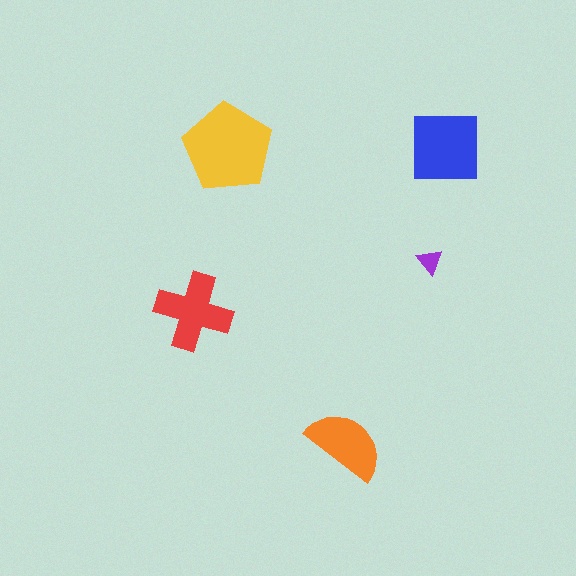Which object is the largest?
The yellow pentagon.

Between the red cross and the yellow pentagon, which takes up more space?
The yellow pentagon.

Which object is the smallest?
The purple triangle.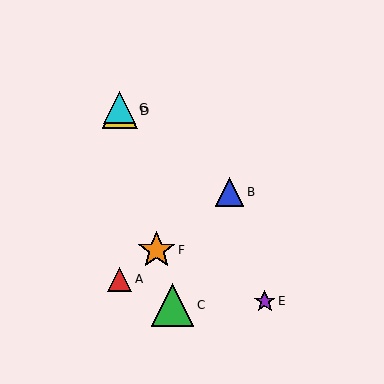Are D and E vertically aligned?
No, D is at x≈120 and E is at x≈265.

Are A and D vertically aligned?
Yes, both are at x≈120.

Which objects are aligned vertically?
Objects A, D, G are aligned vertically.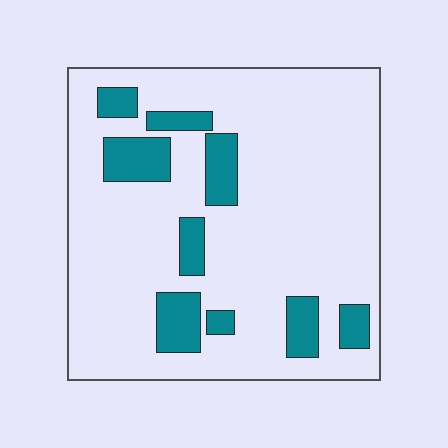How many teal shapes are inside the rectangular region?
9.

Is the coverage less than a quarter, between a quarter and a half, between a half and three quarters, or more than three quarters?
Less than a quarter.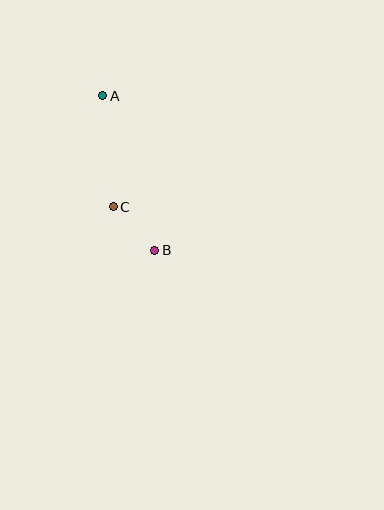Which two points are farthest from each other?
Points A and B are farthest from each other.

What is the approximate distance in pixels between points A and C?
The distance between A and C is approximately 111 pixels.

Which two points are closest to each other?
Points B and C are closest to each other.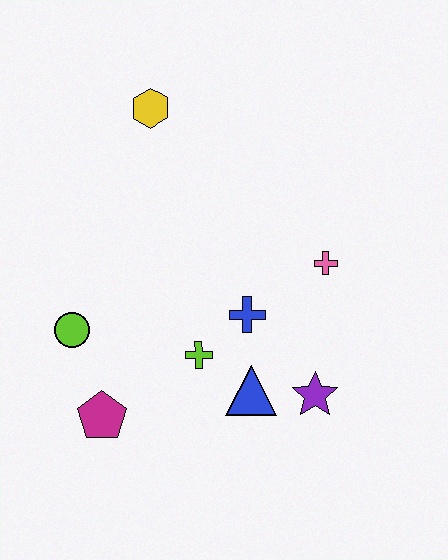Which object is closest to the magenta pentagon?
The lime circle is closest to the magenta pentagon.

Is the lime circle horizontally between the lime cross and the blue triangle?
No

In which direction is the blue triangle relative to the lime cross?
The blue triangle is to the right of the lime cross.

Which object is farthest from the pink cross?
The magenta pentagon is farthest from the pink cross.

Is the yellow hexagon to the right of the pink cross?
No